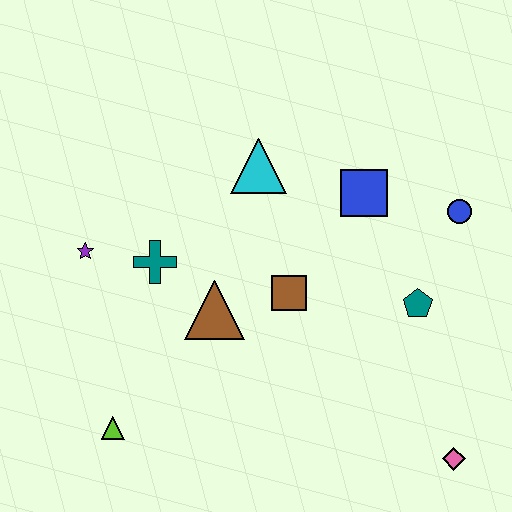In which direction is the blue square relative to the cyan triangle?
The blue square is to the right of the cyan triangle.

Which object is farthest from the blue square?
The lime triangle is farthest from the blue square.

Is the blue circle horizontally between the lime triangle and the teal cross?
No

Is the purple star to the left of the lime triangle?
Yes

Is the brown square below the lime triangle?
No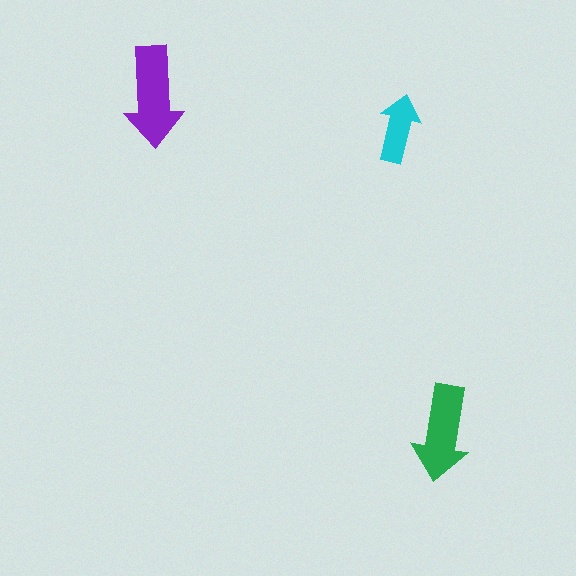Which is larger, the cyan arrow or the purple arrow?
The purple one.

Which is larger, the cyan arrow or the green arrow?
The green one.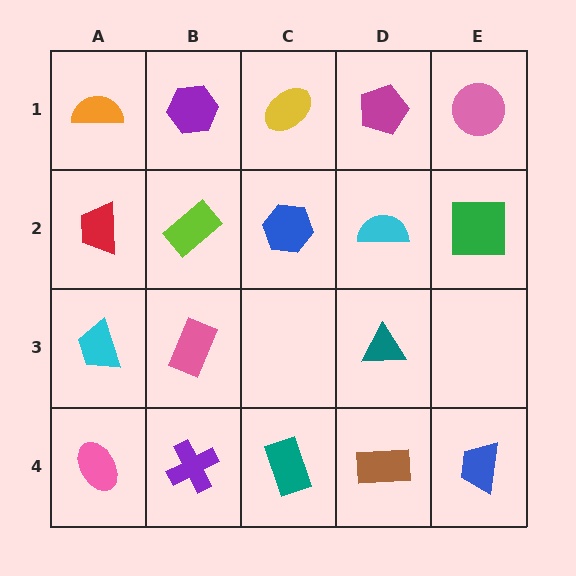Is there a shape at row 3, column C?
No, that cell is empty.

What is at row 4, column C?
A teal rectangle.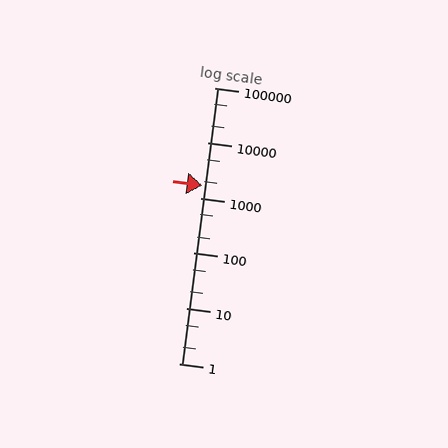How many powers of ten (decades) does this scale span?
The scale spans 5 decades, from 1 to 100000.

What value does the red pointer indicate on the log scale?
The pointer indicates approximately 1700.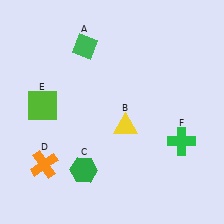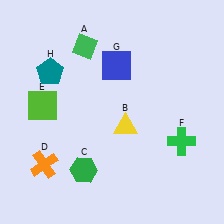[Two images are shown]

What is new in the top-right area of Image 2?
A blue square (G) was added in the top-right area of Image 2.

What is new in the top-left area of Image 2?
A teal pentagon (H) was added in the top-left area of Image 2.